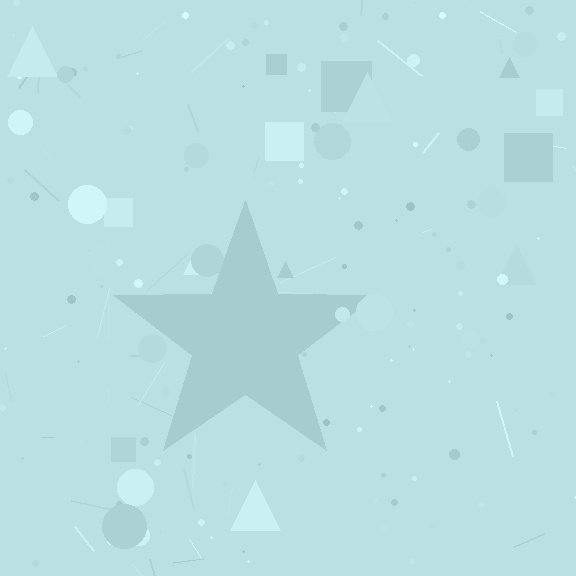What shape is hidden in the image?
A star is hidden in the image.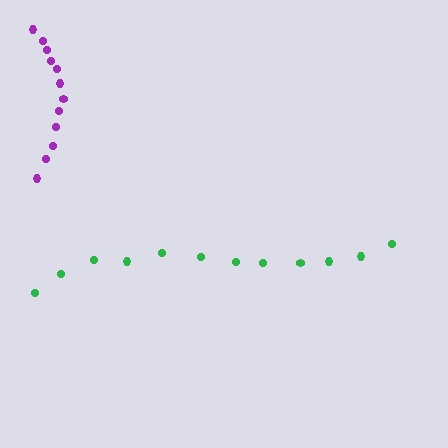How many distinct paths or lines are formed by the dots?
There are 2 distinct paths.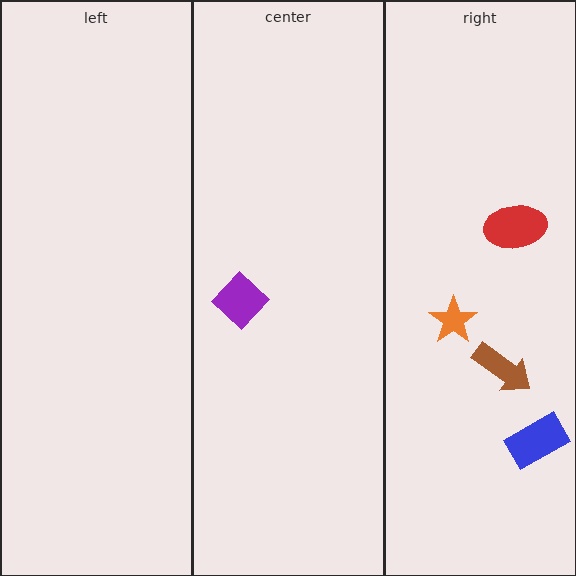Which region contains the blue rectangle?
The right region.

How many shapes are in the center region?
1.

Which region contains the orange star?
The right region.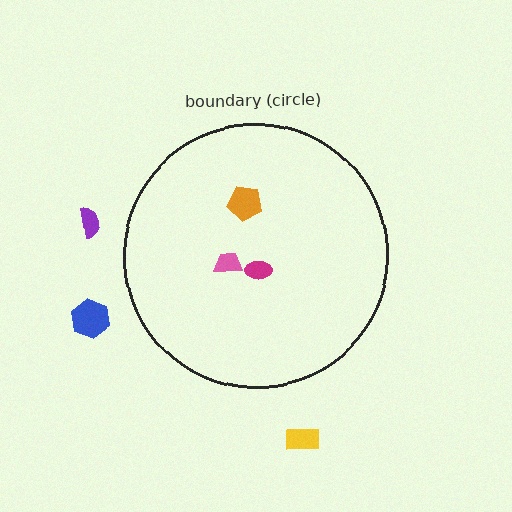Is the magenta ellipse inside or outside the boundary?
Inside.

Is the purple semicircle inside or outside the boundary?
Outside.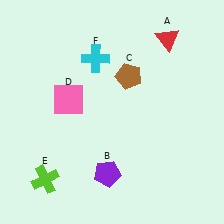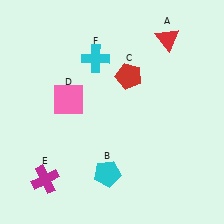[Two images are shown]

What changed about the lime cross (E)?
In Image 1, E is lime. In Image 2, it changed to magenta.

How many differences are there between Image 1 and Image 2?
There are 3 differences between the two images.